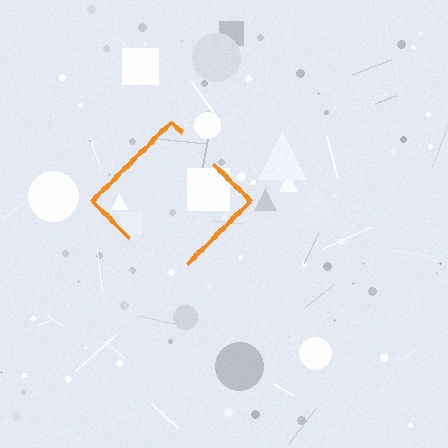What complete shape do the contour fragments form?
The contour fragments form a diamond.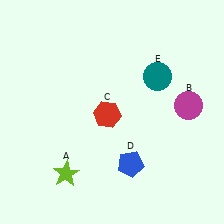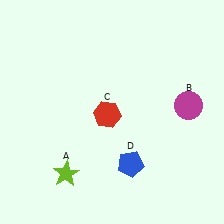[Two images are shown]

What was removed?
The teal circle (E) was removed in Image 2.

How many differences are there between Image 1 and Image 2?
There is 1 difference between the two images.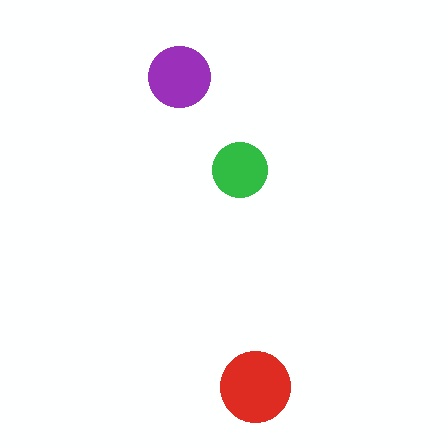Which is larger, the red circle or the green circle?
The red one.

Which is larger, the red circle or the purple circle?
The red one.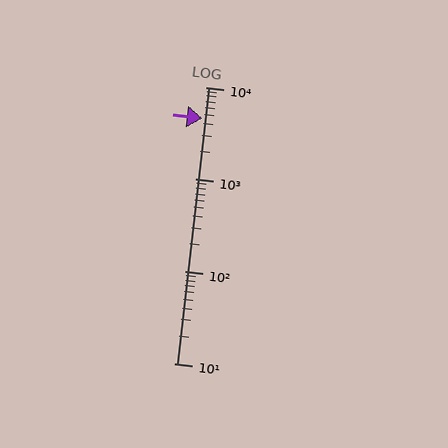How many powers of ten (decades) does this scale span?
The scale spans 3 decades, from 10 to 10000.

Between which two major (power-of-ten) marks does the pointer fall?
The pointer is between 1000 and 10000.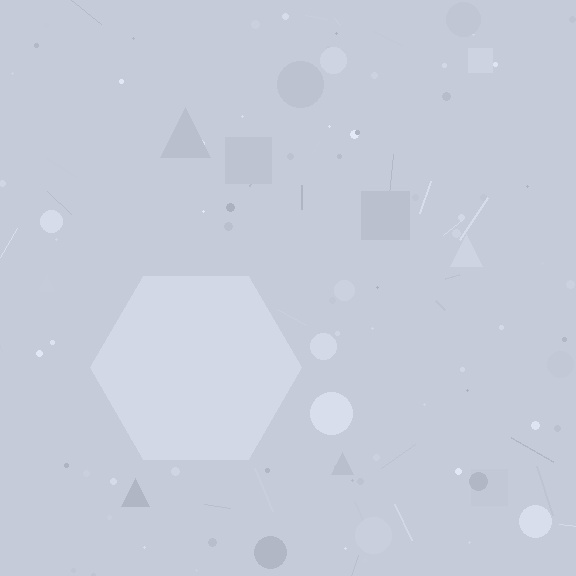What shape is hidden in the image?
A hexagon is hidden in the image.